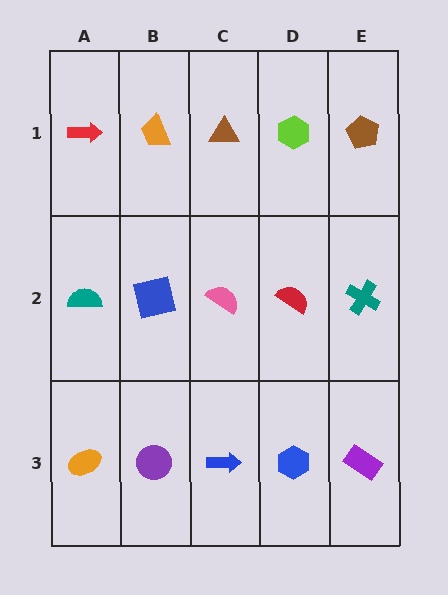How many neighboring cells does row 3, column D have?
3.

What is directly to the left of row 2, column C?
A blue square.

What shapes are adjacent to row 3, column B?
A blue square (row 2, column B), an orange ellipse (row 3, column A), a blue arrow (row 3, column C).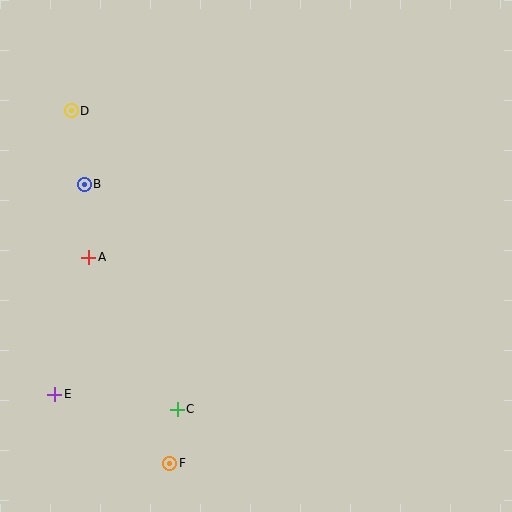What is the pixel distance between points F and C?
The distance between F and C is 54 pixels.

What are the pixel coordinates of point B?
Point B is at (84, 184).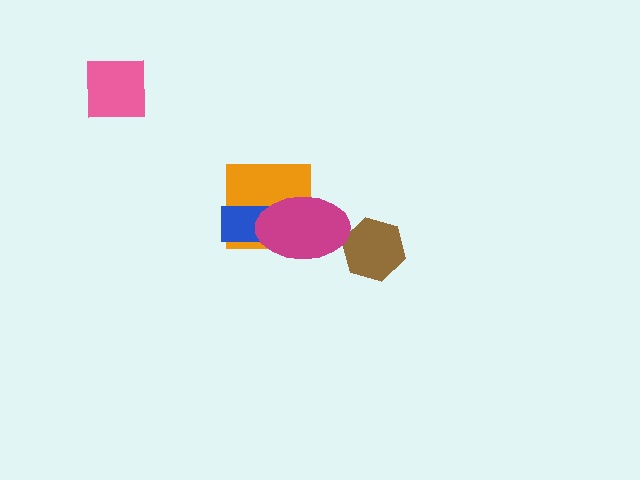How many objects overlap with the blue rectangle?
2 objects overlap with the blue rectangle.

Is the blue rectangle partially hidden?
Yes, it is partially covered by another shape.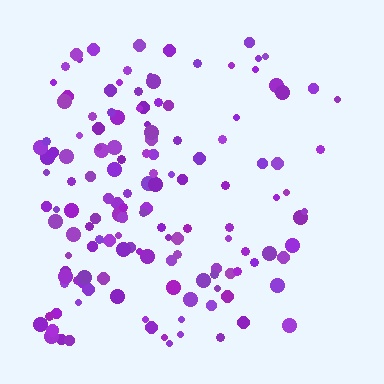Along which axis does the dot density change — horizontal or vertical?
Horizontal.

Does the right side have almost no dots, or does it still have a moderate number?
Still a moderate number, just noticeably fewer than the left.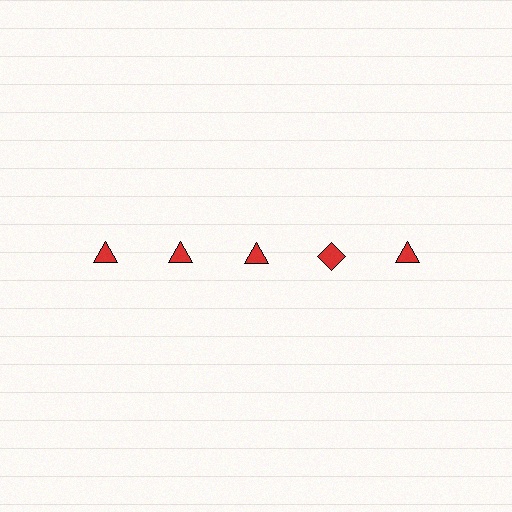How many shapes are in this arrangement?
There are 5 shapes arranged in a grid pattern.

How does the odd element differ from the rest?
It has a different shape: diamond instead of triangle.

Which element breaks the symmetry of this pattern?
The red diamond in the top row, second from right column breaks the symmetry. All other shapes are red triangles.